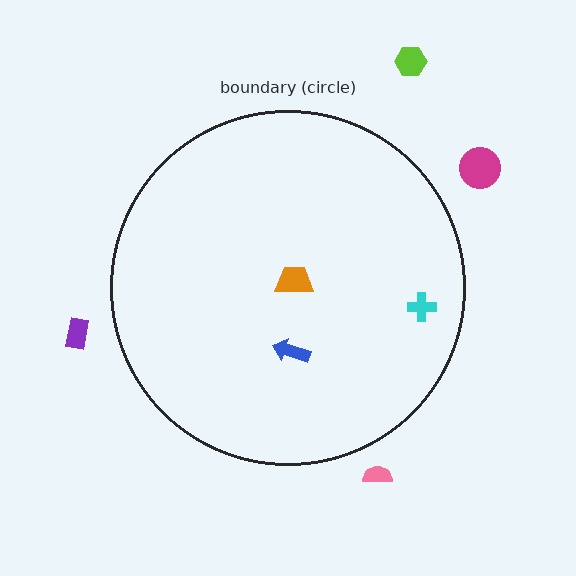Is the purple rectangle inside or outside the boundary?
Outside.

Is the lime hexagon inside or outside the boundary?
Outside.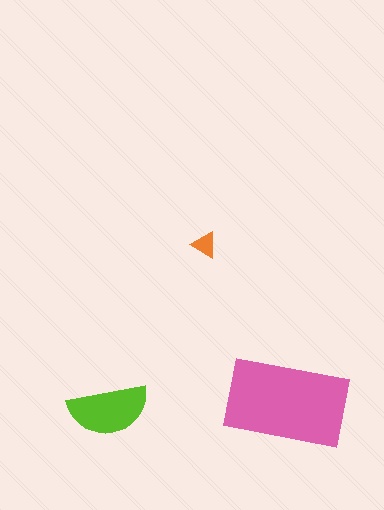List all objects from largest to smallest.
The pink rectangle, the lime semicircle, the orange triangle.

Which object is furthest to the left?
The lime semicircle is leftmost.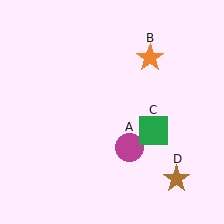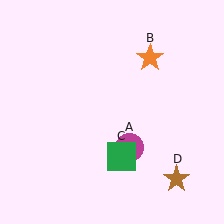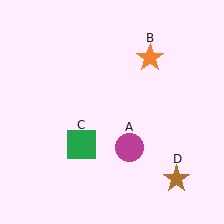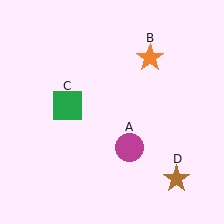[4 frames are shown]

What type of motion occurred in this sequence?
The green square (object C) rotated clockwise around the center of the scene.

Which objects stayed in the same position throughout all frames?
Magenta circle (object A) and orange star (object B) and brown star (object D) remained stationary.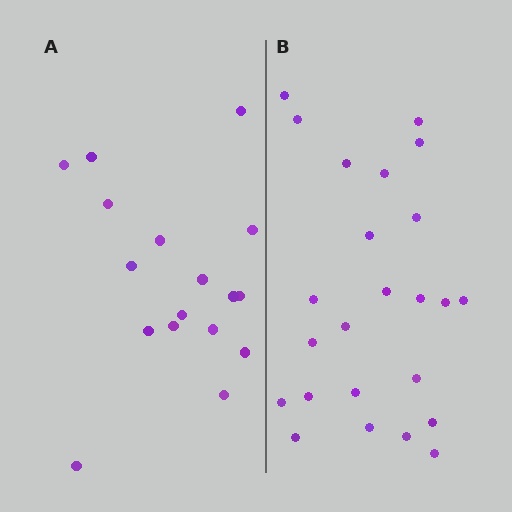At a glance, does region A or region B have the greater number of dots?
Region B (the right region) has more dots.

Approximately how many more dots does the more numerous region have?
Region B has roughly 8 or so more dots than region A.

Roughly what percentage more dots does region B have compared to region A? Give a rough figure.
About 40% more.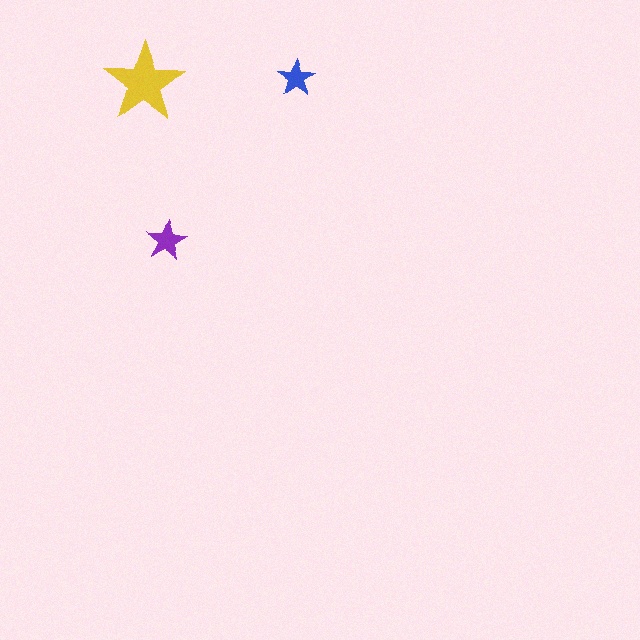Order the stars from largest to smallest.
the yellow one, the purple one, the blue one.